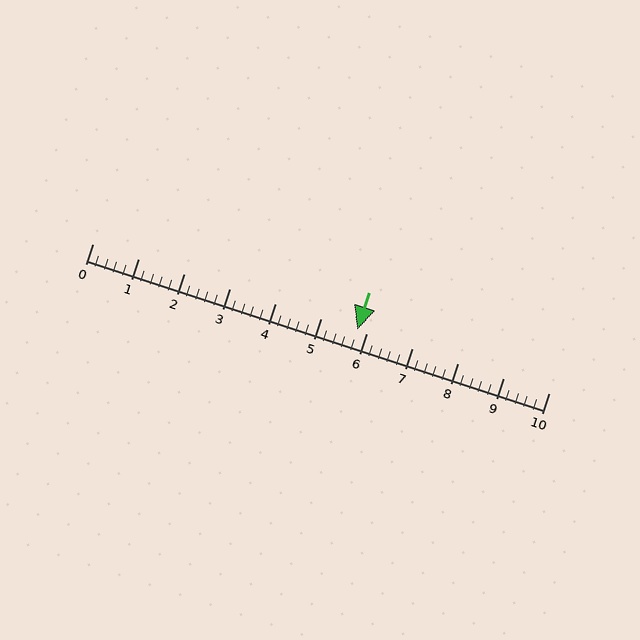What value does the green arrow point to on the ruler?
The green arrow points to approximately 5.8.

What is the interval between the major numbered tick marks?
The major tick marks are spaced 1 units apart.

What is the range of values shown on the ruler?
The ruler shows values from 0 to 10.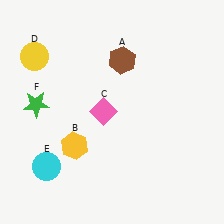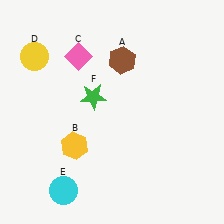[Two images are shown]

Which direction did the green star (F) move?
The green star (F) moved right.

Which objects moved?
The objects that moved are: the pink diamond (C), the cyan circle (E), the green star (F).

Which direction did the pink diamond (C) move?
The pink diamond (C) moved up.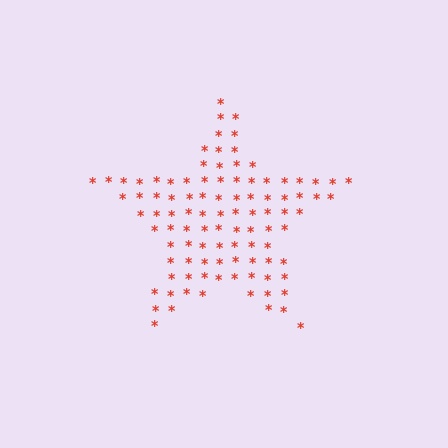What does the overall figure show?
The overall figure shows a star.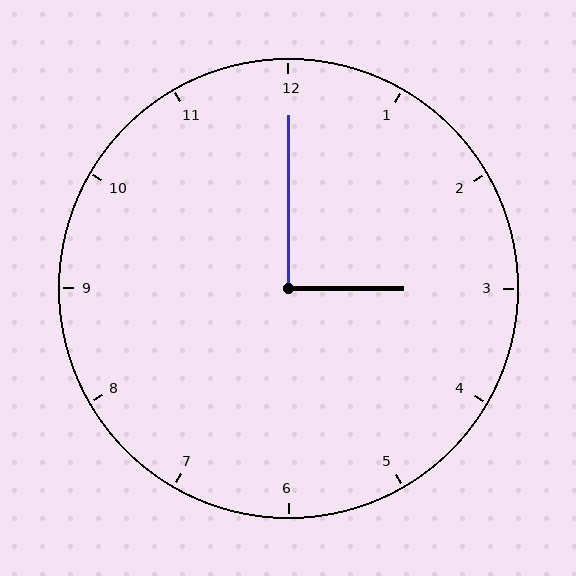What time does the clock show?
3:00.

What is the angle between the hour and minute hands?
Approximately 90 degrees.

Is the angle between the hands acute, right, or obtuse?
It is right.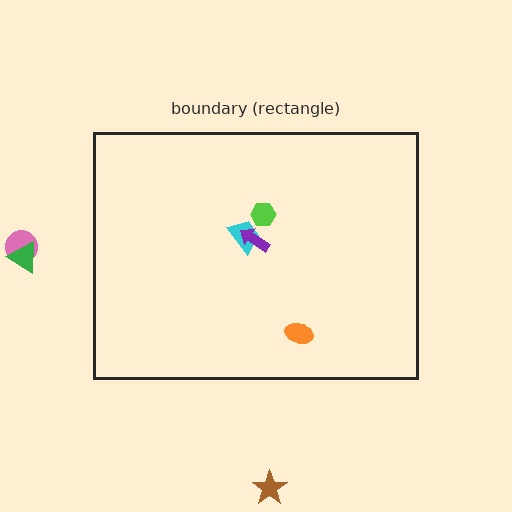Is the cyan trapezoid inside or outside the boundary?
Inside.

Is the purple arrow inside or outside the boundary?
Inside.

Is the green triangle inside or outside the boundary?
Outside.